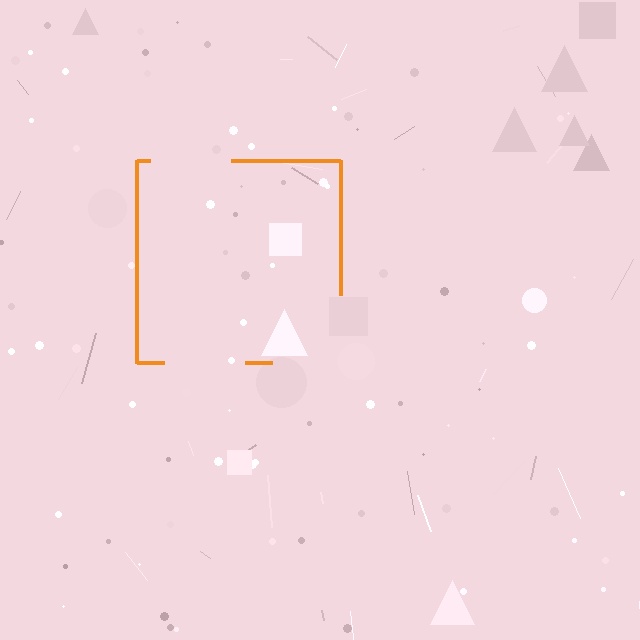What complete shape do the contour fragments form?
The contour fragments form a square.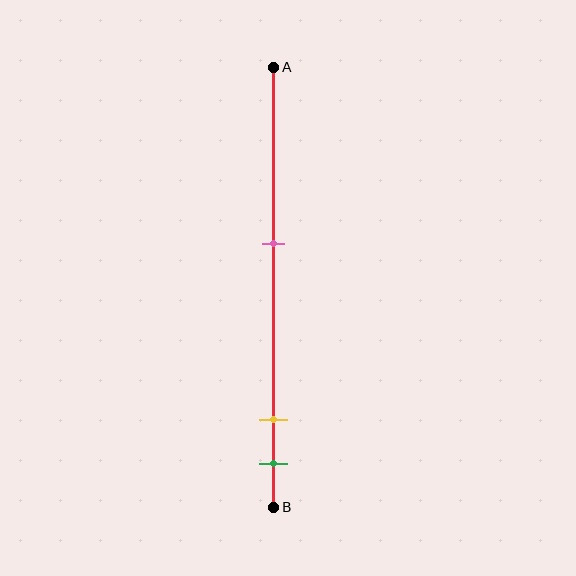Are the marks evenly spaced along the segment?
No, the marks are not evenly spaced.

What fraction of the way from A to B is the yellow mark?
The yellow mark is approximately 80% (0.8) of the way from A to B.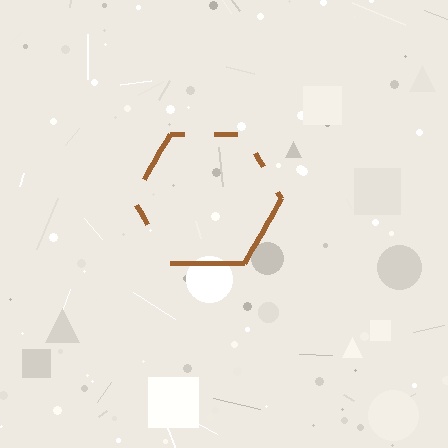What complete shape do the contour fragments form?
The contour fragments form a hexagon.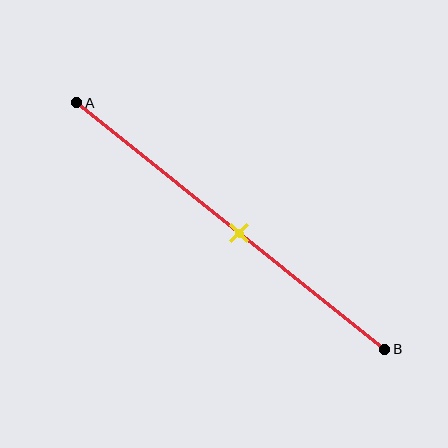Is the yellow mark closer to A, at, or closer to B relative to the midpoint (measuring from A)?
The yellow mark is closer to point B than the midpoint of segment AB.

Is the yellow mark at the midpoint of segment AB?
No, the mark is at about 55% from A, not at the 50% midpoint.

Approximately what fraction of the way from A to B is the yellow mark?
The yellow mark is approximately 55% of the way from A to B.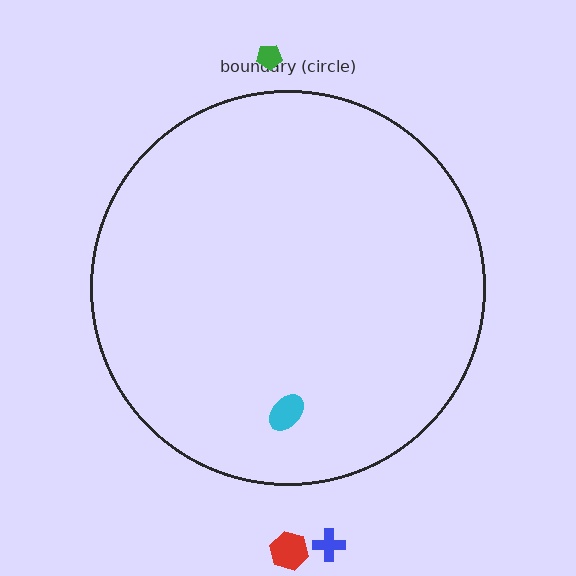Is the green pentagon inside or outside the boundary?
Outside.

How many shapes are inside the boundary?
1 inside, 3 outside.